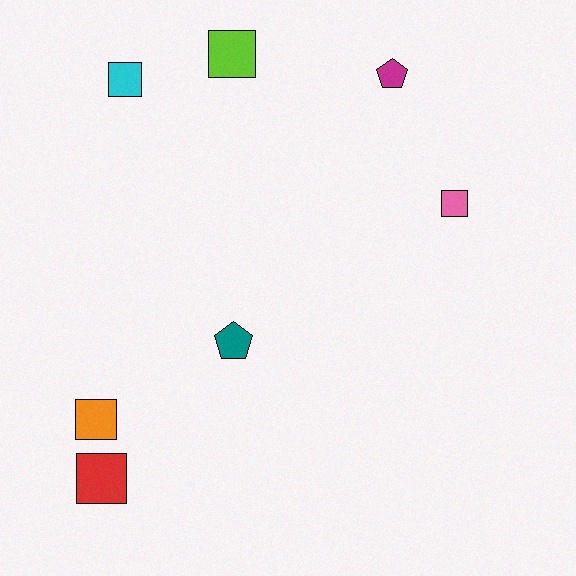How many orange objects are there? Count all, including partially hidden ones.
There is 1 orange object.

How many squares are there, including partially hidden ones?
There are 5 squares.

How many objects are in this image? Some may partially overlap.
There are 7 objects.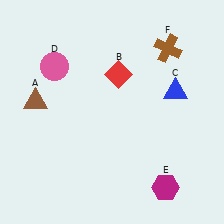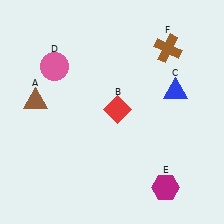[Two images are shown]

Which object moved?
The red diamond (B) moved down.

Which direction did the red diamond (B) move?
The red diamond (B) moved down.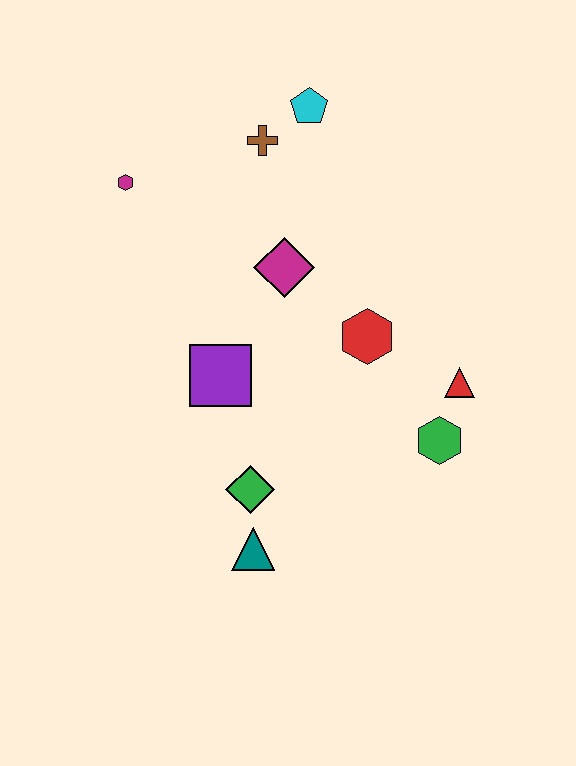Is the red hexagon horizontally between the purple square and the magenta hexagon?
No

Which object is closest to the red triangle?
The green hexagon is closest to the red triangle.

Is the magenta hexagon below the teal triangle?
No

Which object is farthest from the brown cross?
The teal triangle is farthest from the brown cross.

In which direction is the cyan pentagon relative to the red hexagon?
The cyan pentagon is above the red hexagon.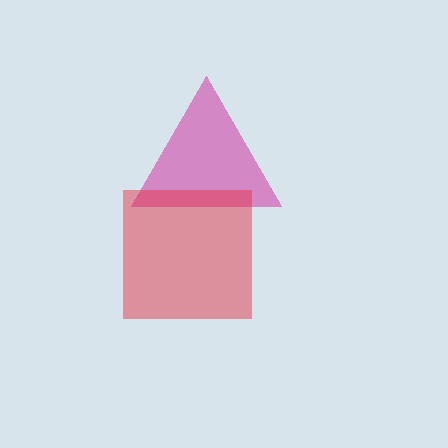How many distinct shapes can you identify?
There are 2 distinct shapes: a magenta triangle, a red square.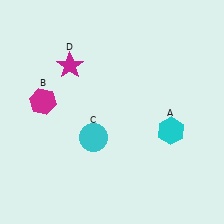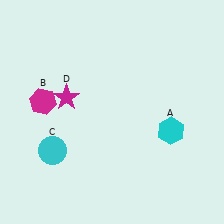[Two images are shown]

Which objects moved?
The objects that moved are: the cyan circle (C), the magenta star (D).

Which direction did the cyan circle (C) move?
The cyan circle (C) moved left.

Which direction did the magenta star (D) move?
The magenta star (D) moved down.